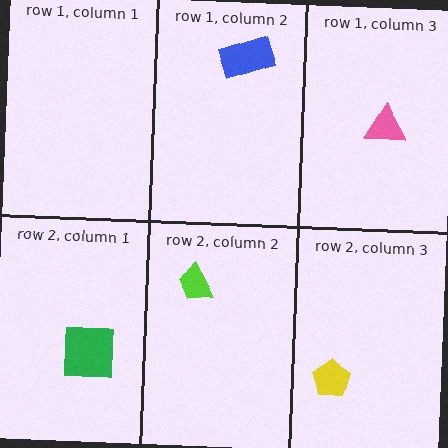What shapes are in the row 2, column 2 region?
The lime trapezoid.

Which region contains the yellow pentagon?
The row 2, column 3 region.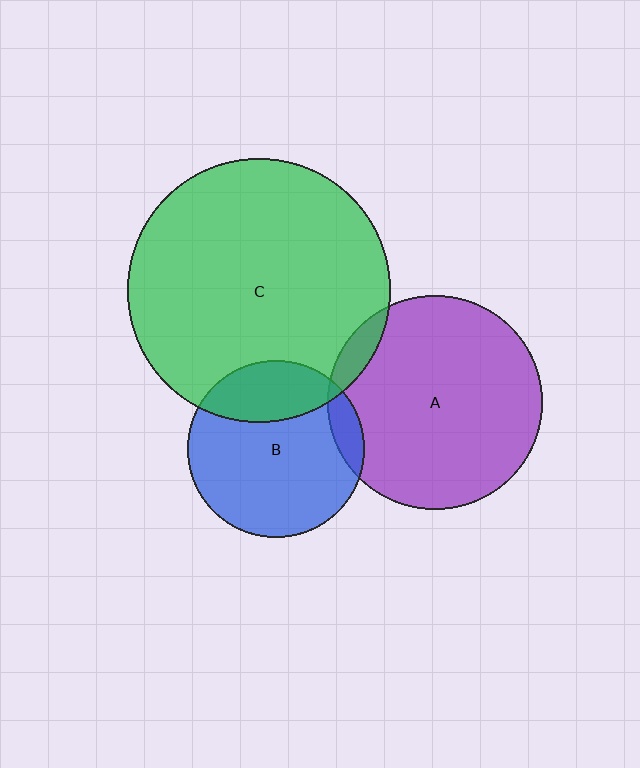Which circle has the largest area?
Circle C (green).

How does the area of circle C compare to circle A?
Approximately 1.5 times.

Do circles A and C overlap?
Yes.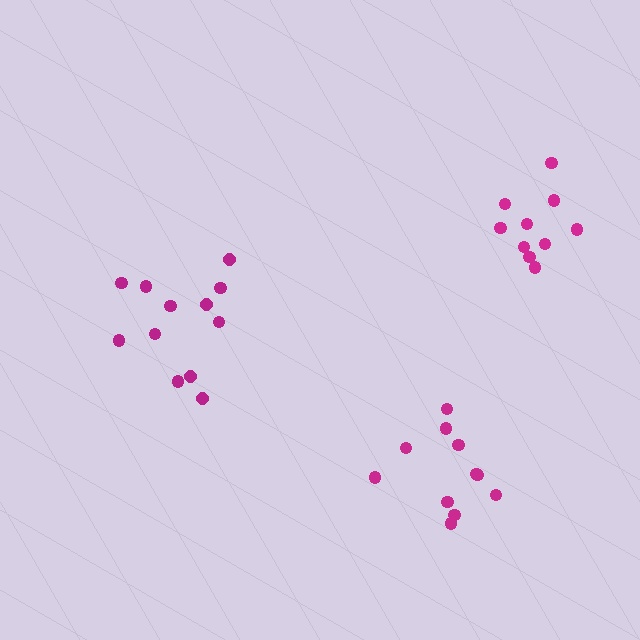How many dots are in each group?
Group 1: 12 dots, Group 2: 11 dots, Group 3: 10 dots (33 total).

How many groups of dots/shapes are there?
There are 3 groups.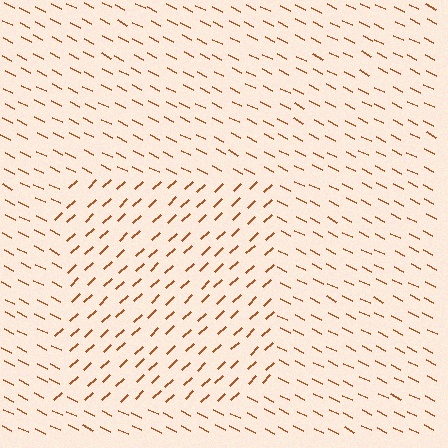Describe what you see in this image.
The image is filled with small brown line segments. A rectangle region in the image has lines oriented differently from the surrounding lines, creating a visible texture boundary.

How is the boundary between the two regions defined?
The boundary is defined purely by a change in line orientation (approximately 70 degrees difference). All lines are the same color and thickness.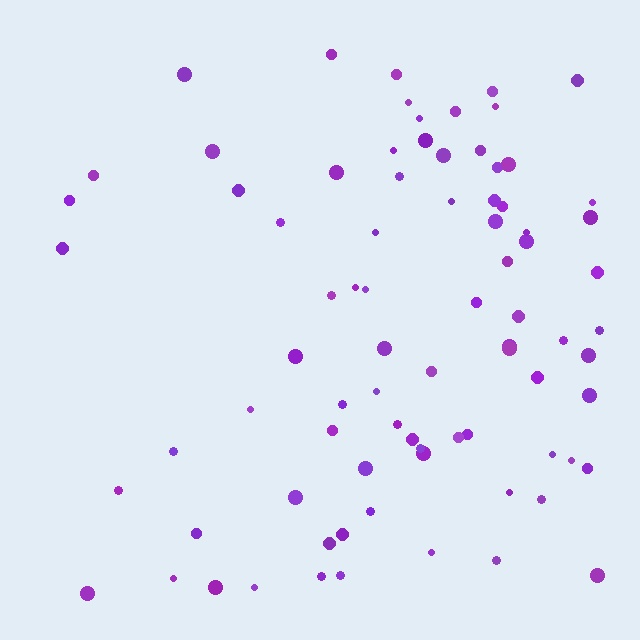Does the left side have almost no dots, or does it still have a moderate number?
Still a moderate number, just noticeably fewer than the right.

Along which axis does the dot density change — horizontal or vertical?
Horizontal.